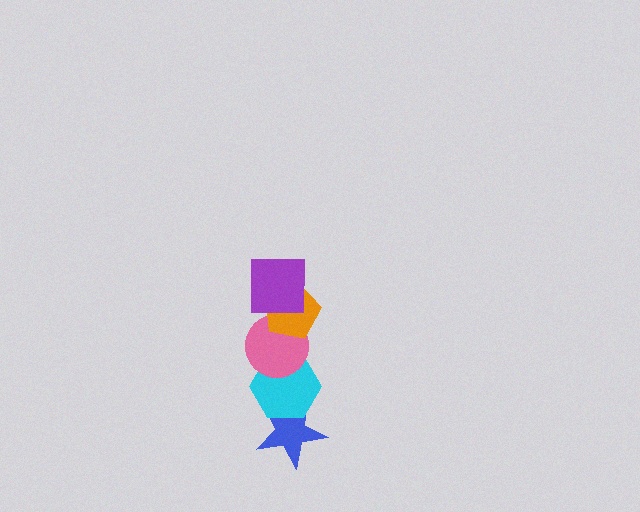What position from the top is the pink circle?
The pink circle is 3rd from the top.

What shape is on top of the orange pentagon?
The purple square is on top of the orange pentagon.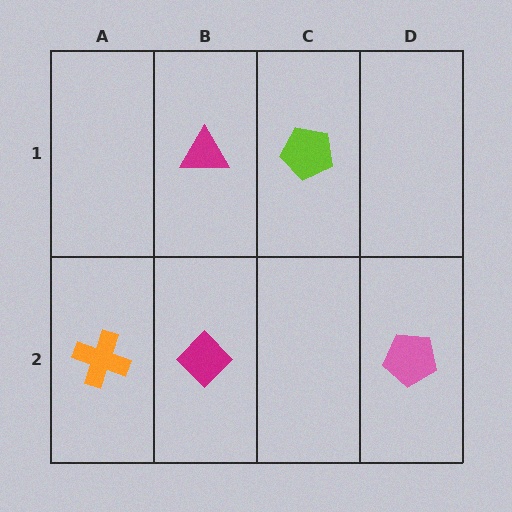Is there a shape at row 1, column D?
No, that cell is empty.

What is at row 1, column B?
A magenta triangle.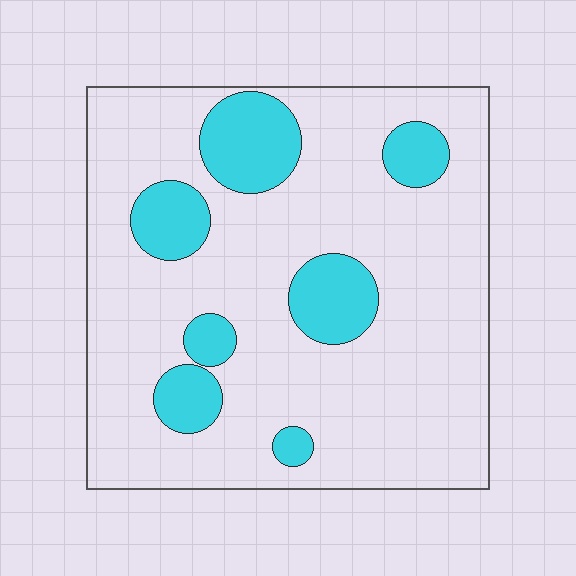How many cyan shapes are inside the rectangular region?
7.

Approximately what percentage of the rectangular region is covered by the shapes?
Approximately 20%.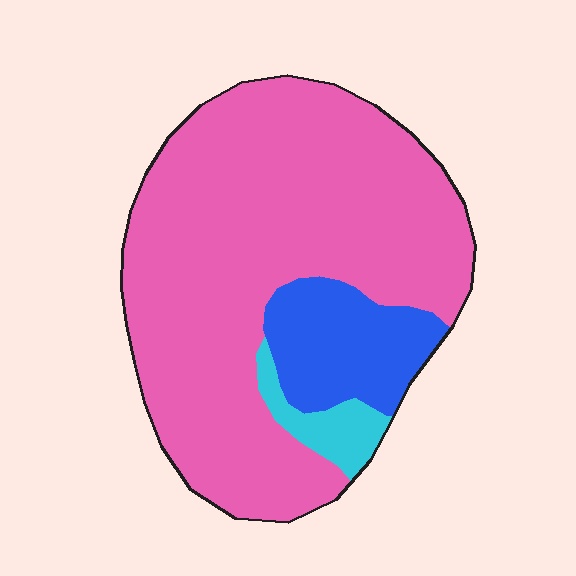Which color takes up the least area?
Cyan, at roughly 5%.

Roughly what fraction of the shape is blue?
Blue takes up about one sixth (1/6) of the shape.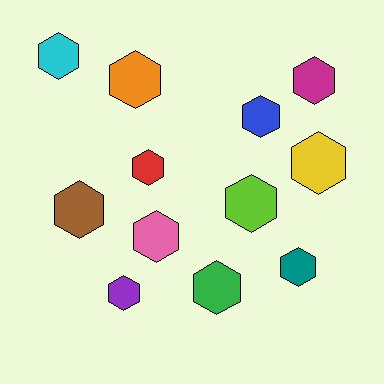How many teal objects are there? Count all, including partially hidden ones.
There is 1 teal object.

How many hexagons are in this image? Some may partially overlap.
There are 12 hexagons.